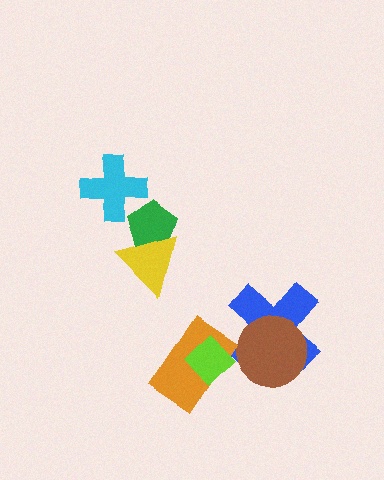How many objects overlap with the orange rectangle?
1 object overlaps with the orange rectangle.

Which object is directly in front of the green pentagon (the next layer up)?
The yellow triangle is directly in front of the green pentagon.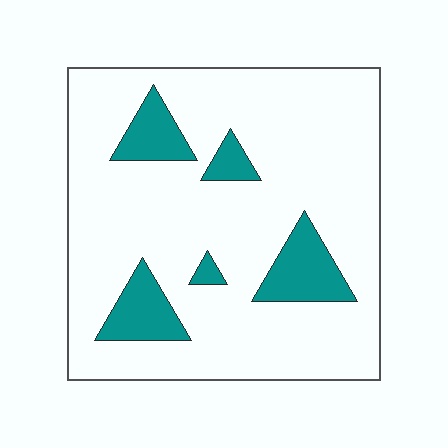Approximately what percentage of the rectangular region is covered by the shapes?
Approximately 15%.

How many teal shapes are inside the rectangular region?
5.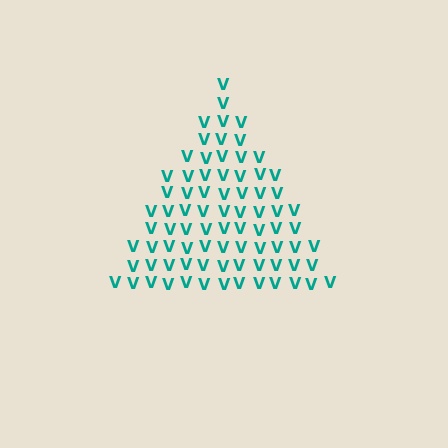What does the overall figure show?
The overall figure shows a triangle.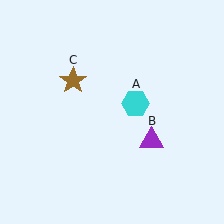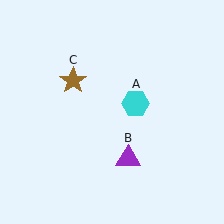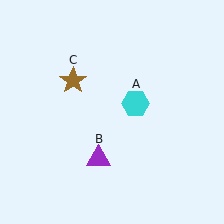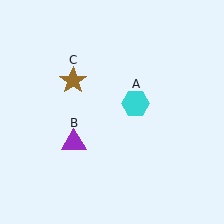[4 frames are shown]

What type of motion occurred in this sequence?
The purple triangle (object B) rotated clockwise around the center of the scene.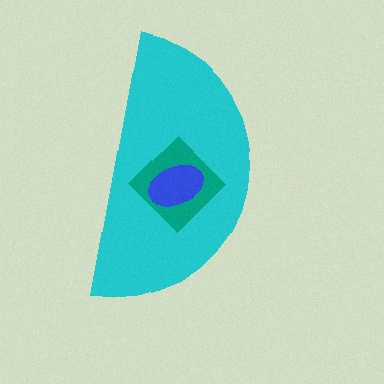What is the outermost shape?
The cyan semicircle.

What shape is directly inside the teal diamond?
The blue ellipse.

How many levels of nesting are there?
3.